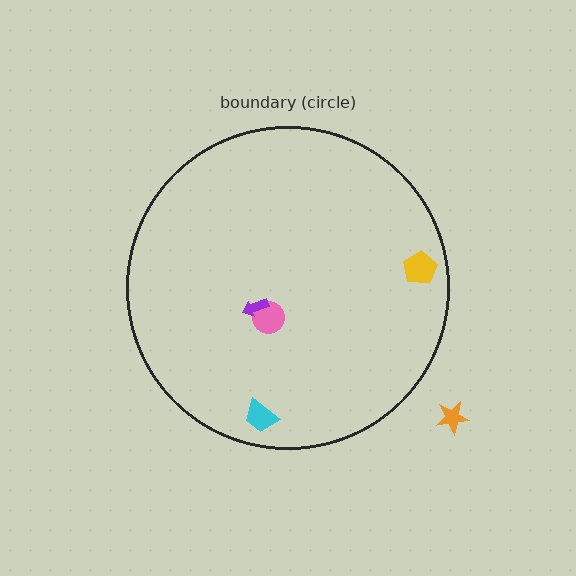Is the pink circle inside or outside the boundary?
Inside.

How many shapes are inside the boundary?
4 inside, 1 outside.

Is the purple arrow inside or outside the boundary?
Inside.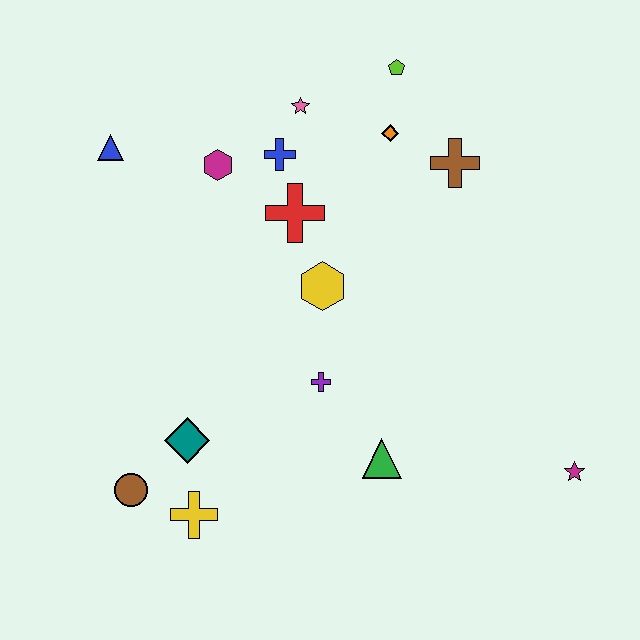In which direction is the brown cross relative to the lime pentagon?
The brown cross is below the lime pentagon.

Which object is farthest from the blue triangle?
The magenta star is farthest from the blue triangle.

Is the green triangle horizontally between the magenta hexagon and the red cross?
No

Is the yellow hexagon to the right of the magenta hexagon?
Yes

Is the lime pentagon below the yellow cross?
No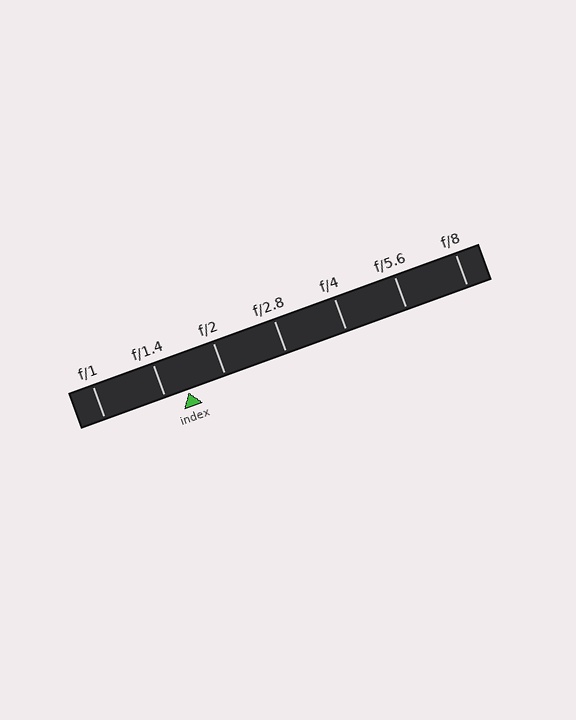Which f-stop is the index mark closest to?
The index mark is closest to f/1.4.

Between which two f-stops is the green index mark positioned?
The index mark is between f/1.4 and f/2.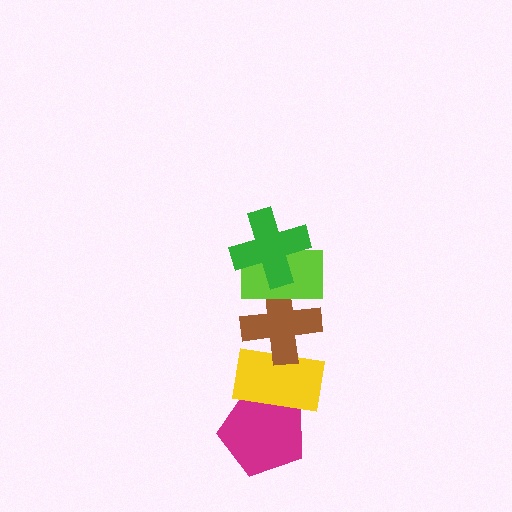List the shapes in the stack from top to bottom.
From top to bottom: the green cross, the lime rectangle, the brown cross, the yellow rectangle, the magenta pentagon.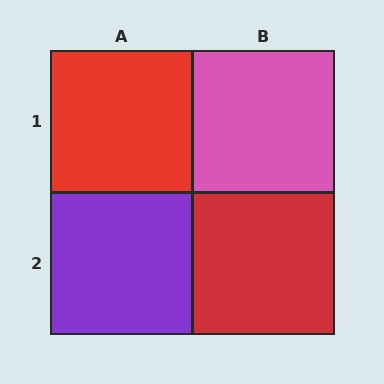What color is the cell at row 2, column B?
Red.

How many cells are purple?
1 cell is purple.